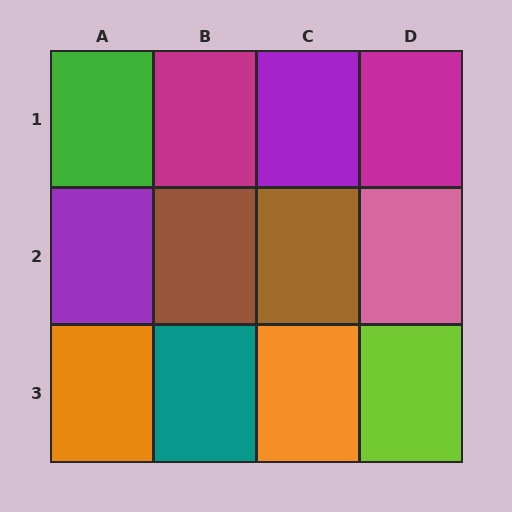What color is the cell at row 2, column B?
Brown.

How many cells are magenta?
2 cells are magenta.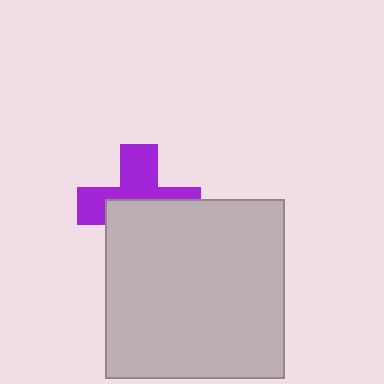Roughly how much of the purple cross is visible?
About half of it is visible (roughly 49%).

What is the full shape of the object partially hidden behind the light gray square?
The partially hidden object is a purple cross.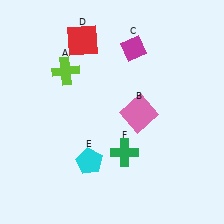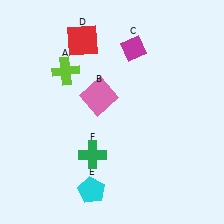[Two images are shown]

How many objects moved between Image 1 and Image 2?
3 objects moved between the two images.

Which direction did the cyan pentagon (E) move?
The cyan pentagon (E) moved down.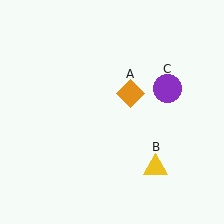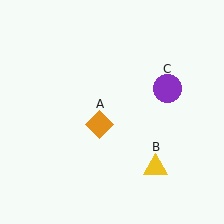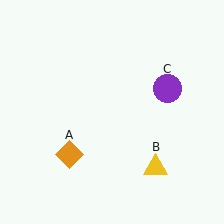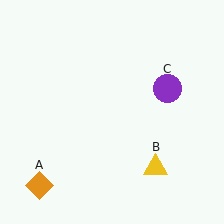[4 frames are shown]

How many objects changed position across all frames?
1 object changed position: orange diamond (object A).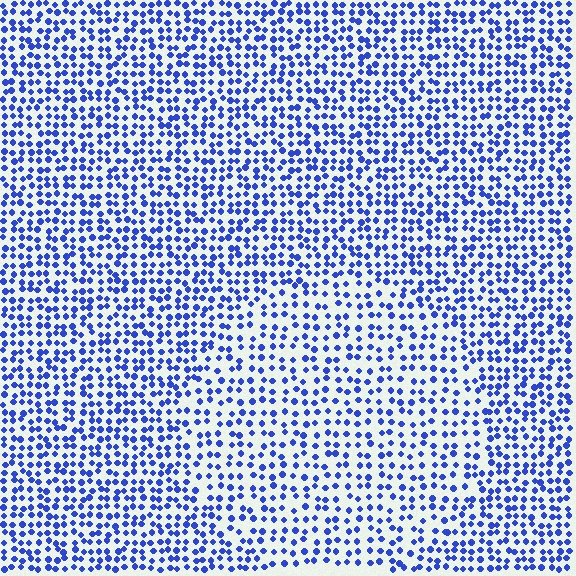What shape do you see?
I see a circle.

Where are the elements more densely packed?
The elements are more densely packed outside the circle boundary.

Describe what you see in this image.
The image contains small blue elements arranged at two different densities. A circle-shaped region is visible where the elements are less densely packed than the surrounding area.